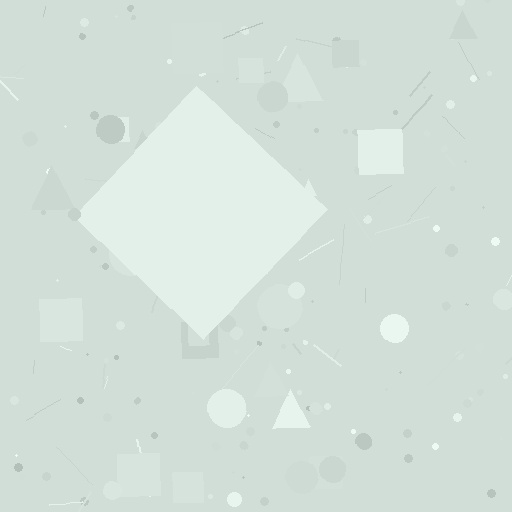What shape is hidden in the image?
A diamond is hidden in the image.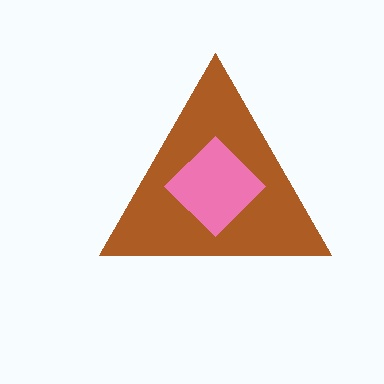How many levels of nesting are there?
2.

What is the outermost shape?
The brown triangle.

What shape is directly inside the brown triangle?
The pink diamond.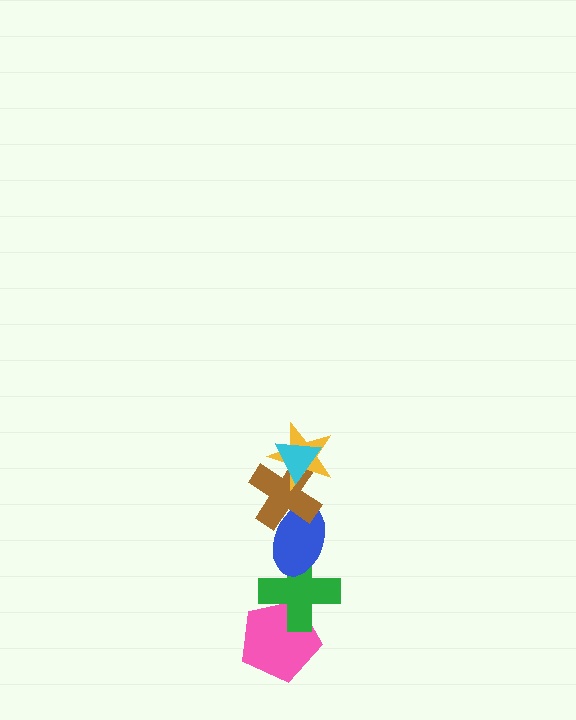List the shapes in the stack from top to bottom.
From top to bottom: the cyan triangle, the yellow star, the brown cross, the blue ellipse, the green cross, the pink pentagon.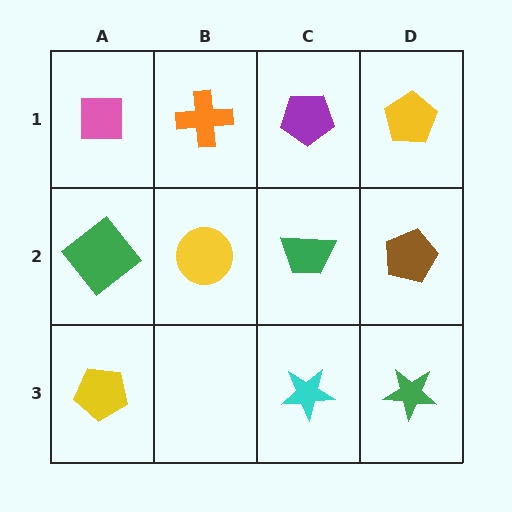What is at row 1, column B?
An orange cross.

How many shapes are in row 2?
4 shapes.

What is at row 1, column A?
A pink square.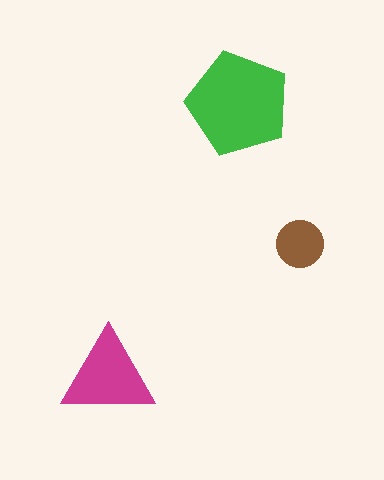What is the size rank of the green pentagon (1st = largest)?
1st.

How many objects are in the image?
There are 3 objects in the image.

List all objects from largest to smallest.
The green pentagon, the magenta triangle, the brown circle.